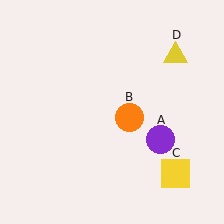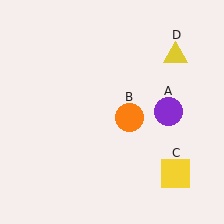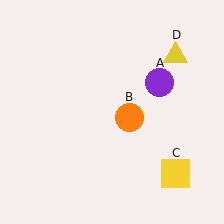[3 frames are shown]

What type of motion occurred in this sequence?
The purple circle (object A) rotated counterclockwise around the center of the scene.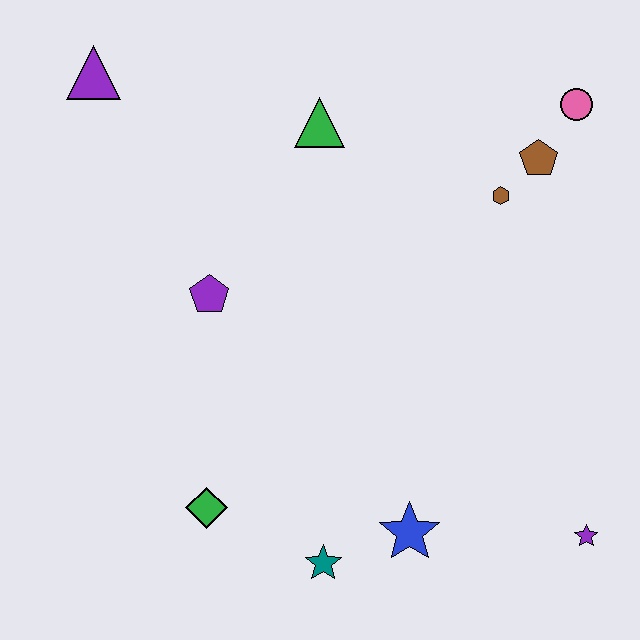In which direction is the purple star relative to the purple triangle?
The purple star is to the right of the purple triangle.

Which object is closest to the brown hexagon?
The brown pentagon is closest to the brown hexagon.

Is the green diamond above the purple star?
Yes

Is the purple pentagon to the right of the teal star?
No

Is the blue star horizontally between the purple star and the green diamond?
Yes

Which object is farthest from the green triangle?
The purple star is farthest from the green triangle.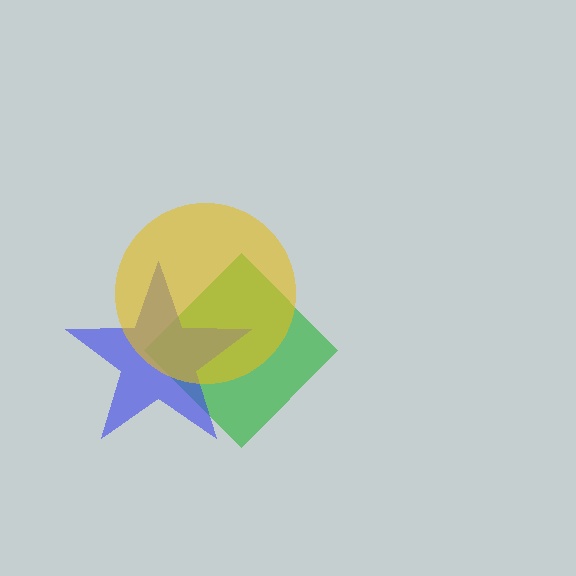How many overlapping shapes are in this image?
There are 3 overlapping shapes in the image.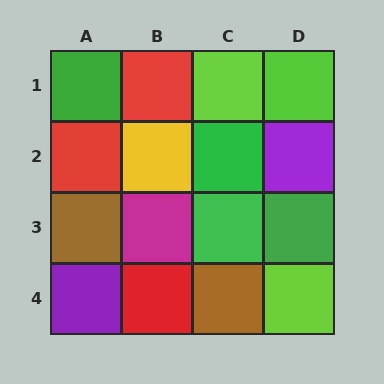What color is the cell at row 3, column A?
Brown.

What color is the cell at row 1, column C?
Lime.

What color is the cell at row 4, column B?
Red.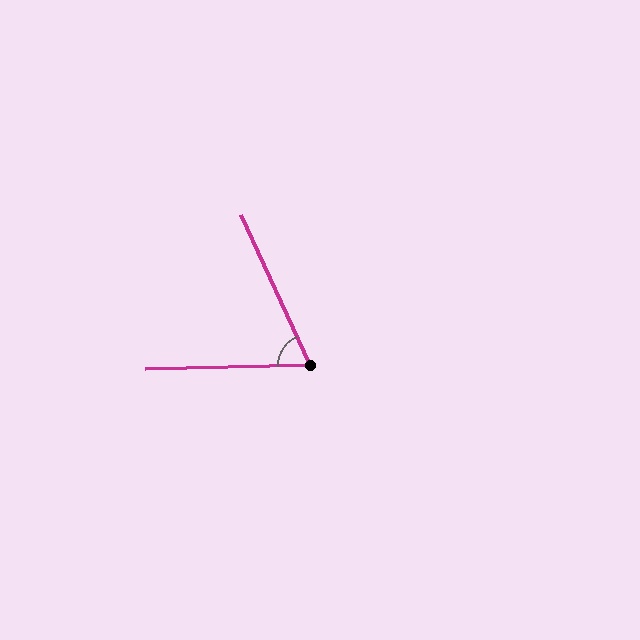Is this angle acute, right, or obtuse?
It is acute.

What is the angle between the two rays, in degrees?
Approximately 67 degrees.